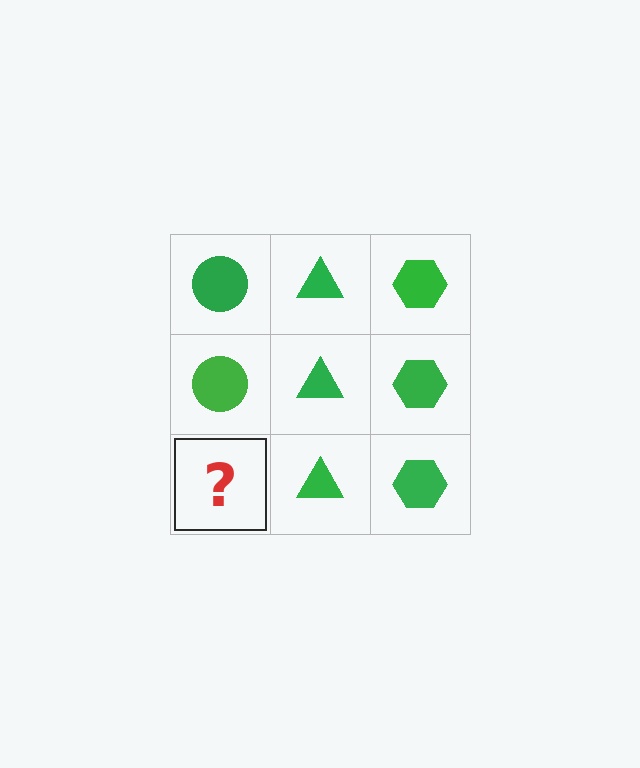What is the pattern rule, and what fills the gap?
The rule is that each column has a consistent shape. The gap should be filled with a green circle.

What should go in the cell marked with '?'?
The missing cell should contain a green circle.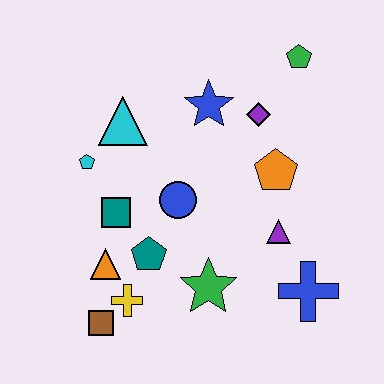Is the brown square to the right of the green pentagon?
No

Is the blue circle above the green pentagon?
No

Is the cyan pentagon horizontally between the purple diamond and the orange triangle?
No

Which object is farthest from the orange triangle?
The green pentagon is farthest from the orange triangle.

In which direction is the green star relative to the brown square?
The green star is to the right of the brown square.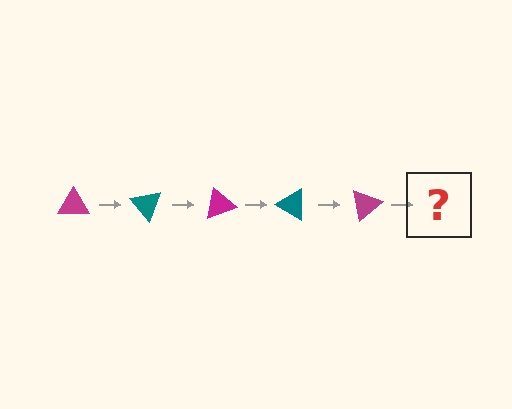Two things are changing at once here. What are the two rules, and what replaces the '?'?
The two rules are that it rotates 50 degrees each step and the color cycles through magenta and teal. The '?' should be a teal triangle, rotated 250 degrees from the start.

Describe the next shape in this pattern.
It should be a teal triangle, rotated 250 degrees from the start.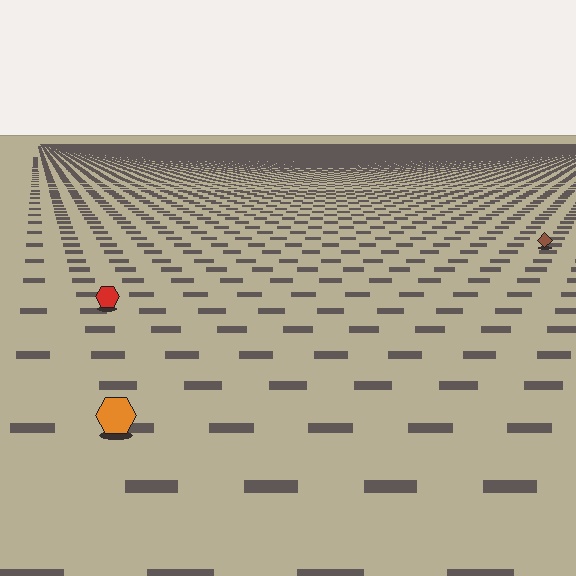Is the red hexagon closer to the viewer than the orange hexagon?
No. The orange hexagon is closer — you can tell from the texture gradient: the ground texture is coarser near it.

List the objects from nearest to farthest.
From nearest to farthest: the orange hexagon, the red hexagon, the brown diamond.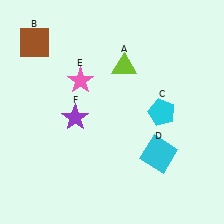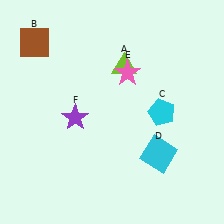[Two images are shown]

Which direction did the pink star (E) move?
The pink star (E) moved right.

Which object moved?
The pink star (E) moved right.